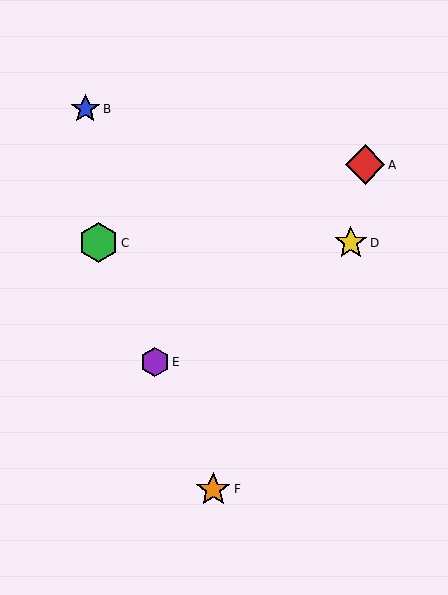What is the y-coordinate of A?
Object A is at y≈165.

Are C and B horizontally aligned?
No, C is at y≈243 and B is at y≈109.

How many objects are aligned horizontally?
2 objects (C, D) are aligned horizontally.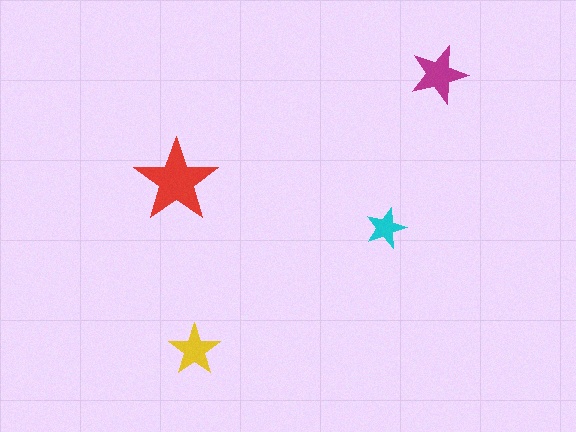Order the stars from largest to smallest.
the red one, the magenta one, the yellow one, the cyan one.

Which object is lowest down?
The yellow star is bottommost.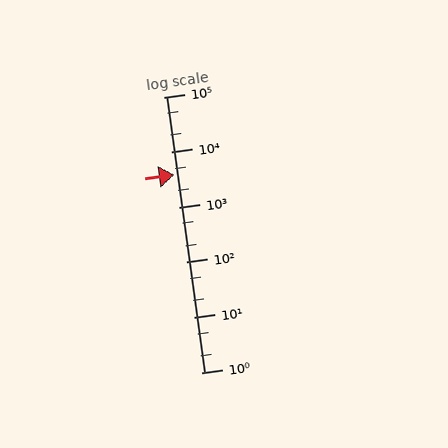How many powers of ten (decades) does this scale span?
The scale spans 5 decades, from 1 to 100000.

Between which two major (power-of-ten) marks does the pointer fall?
The pointer is between 1000 and 10000.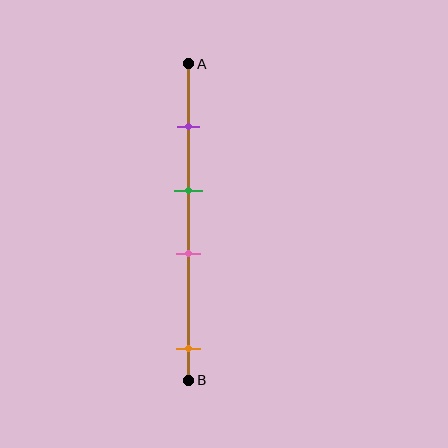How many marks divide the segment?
There are 4 marks dividing the segment.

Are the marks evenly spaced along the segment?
No, the marks are not evenly spaced.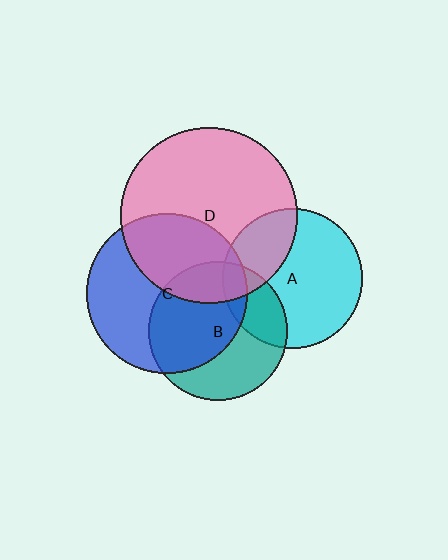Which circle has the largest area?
Circle D (pink).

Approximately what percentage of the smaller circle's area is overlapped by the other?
Approximately 30%.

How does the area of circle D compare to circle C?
Approximately 1.2 times.